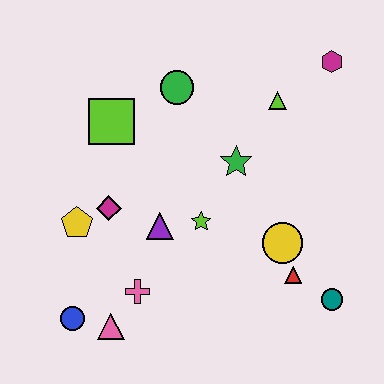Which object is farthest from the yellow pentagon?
The magenta hexagon is farthest from the yellow pentagon.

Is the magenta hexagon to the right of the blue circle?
Yes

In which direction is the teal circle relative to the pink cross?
The teal circle is to the right of the pink cross.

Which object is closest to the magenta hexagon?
The lime triangle is closest to the magenta hexagon.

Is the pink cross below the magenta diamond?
Yes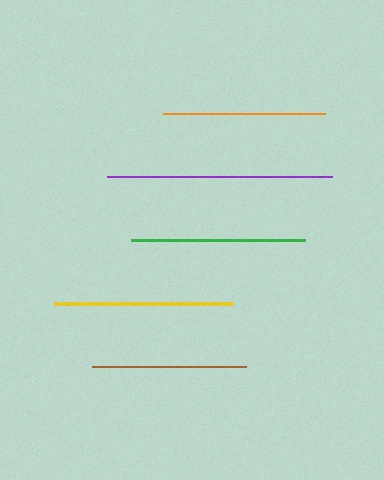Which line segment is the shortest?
The brown line is the shortest at approximately 155 pixels.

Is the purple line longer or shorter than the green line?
The purple line is longer than the green line.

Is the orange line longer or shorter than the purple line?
The purple line is longer than the orange line.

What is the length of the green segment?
The green segment is approximately 174 pixels long.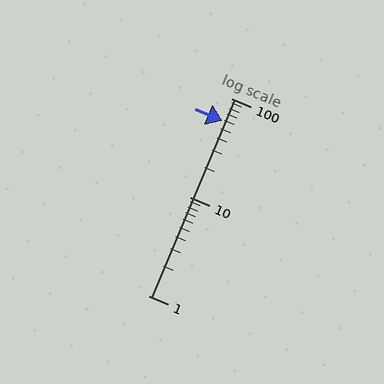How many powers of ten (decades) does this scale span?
The scale spans 2 decades, from 1 to 100.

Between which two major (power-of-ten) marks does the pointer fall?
The pointer is between 10 and 100.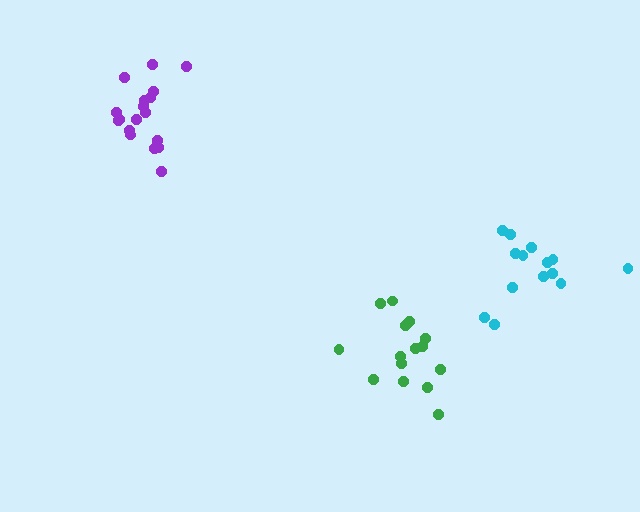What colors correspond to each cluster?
The clusters are colored: cyan, green, purple.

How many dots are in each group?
Group 1: 14 dots, Group 2: 15 dots, Group 3: 18 dots (47 total).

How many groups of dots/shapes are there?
There are 3 groups.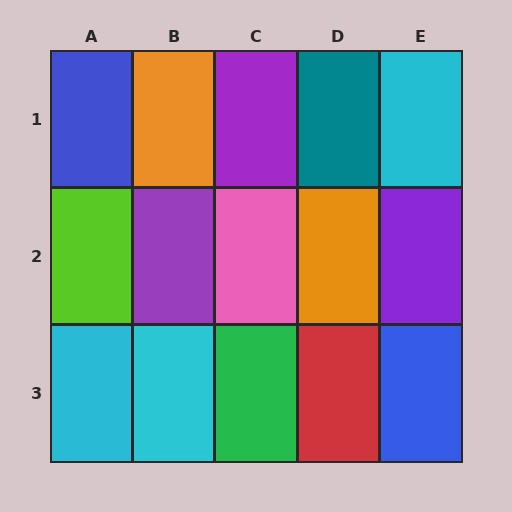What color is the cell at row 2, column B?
Purple.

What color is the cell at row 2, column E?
Purple.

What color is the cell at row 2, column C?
Pink.